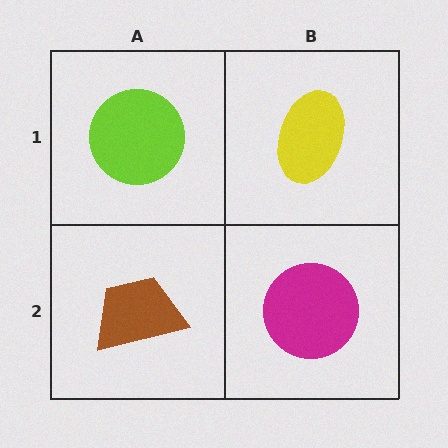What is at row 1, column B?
A yellow ellipse.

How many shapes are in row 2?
2 shapes.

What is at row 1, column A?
A lime circle.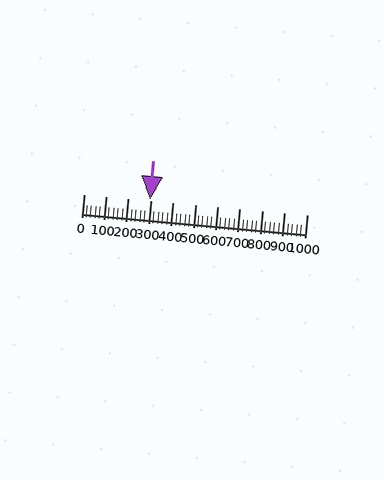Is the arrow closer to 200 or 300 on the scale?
The arrow is closer to 300.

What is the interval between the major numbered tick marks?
The major tick marks are spaced 100 units apart.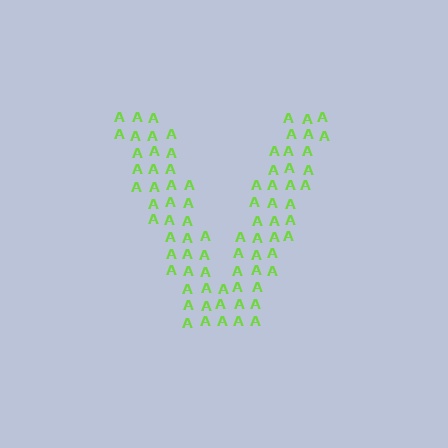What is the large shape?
The large shape is the letter V.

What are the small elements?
The small elements are letter A's.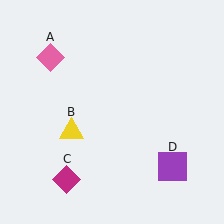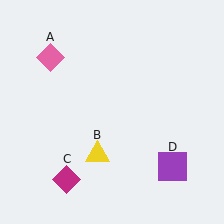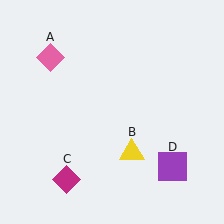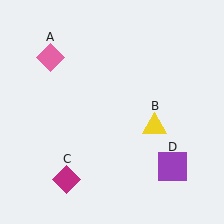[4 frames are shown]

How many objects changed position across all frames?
1 object changed position: yellow triangle (object B).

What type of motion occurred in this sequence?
The yellow triangle (object B) rotated counterclockwise around the center of the scene.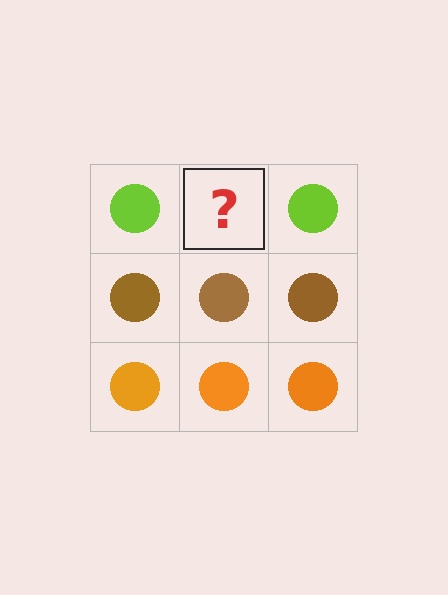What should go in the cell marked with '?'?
The missing cell should contain a lime circle.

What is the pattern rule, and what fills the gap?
The rule is that each row has a consistent color. The gap should be filled with a lime circle.